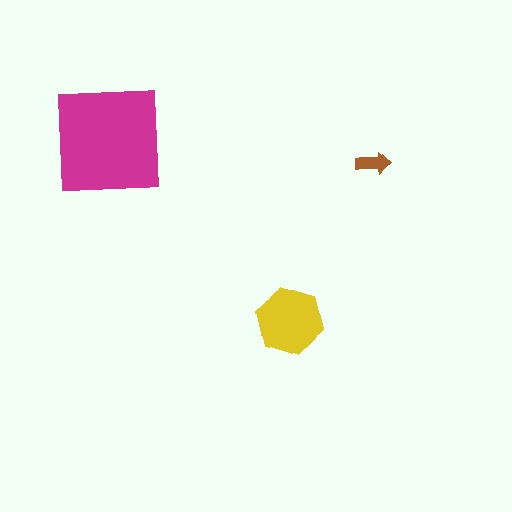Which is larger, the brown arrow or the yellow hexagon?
The yellow hexagon.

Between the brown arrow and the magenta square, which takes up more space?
The magenta square.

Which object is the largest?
The magenta square.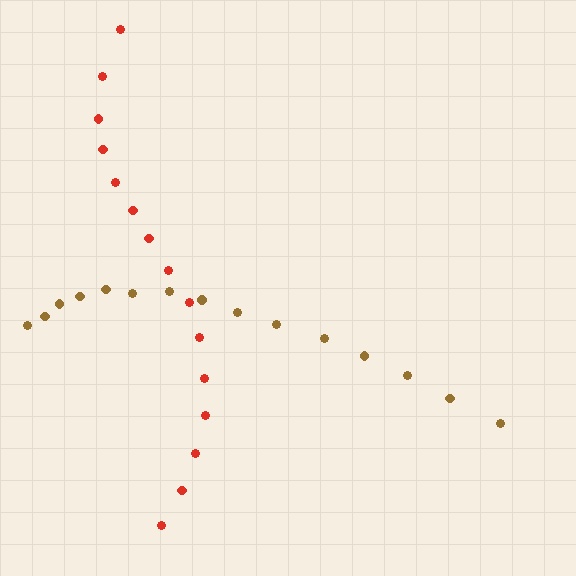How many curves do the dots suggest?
There are 2 distinct paths.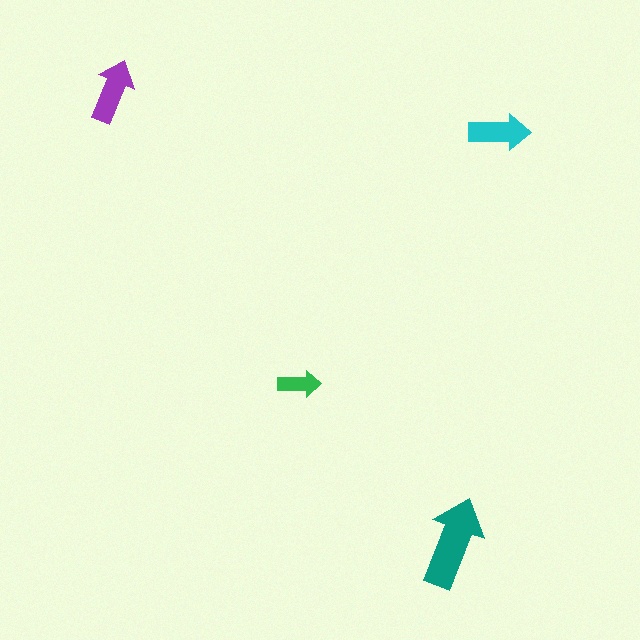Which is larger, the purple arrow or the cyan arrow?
The purple one.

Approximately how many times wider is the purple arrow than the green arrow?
About 1.5 times wider.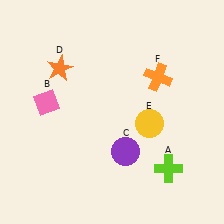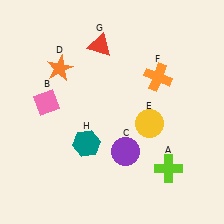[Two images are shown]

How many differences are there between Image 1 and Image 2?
There are 2 differences between the two images.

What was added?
A red triangle (G), a teal hexagon (H) were added in Image 2.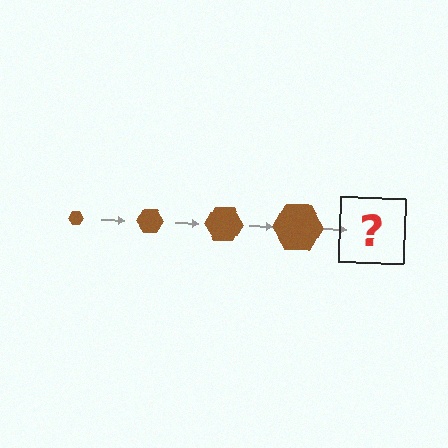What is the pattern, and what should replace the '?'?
The pattern is that the hexagon gets progressively larger each step. The '?' should be a brown hexagon, larger than the previous one.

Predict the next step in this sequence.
The next step is a brown hexagon, larger than the previous one.